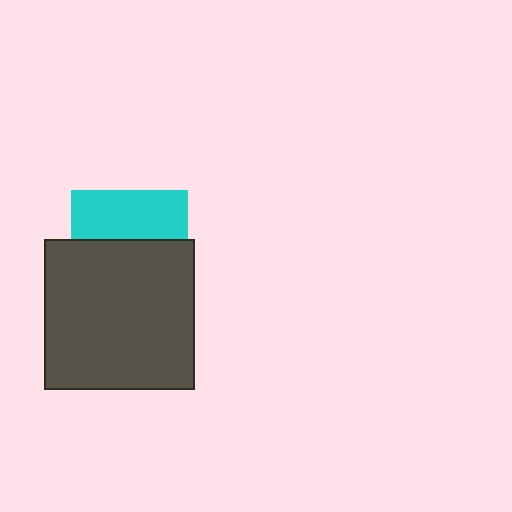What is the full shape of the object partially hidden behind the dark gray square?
The partially hidden object is a cyan square.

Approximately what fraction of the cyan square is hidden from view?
Roughly 58% of the cyan square is hidden behind the dark gray square.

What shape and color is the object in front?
The object in front is a dark gray square.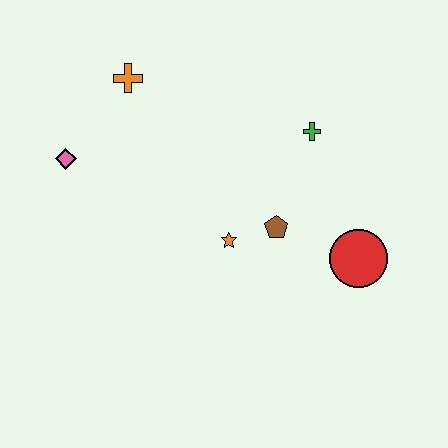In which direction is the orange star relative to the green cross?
The orange star is below the green cross.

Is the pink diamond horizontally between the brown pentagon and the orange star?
No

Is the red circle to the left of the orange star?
No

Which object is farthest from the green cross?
The pink diamond is farthest from the green cross.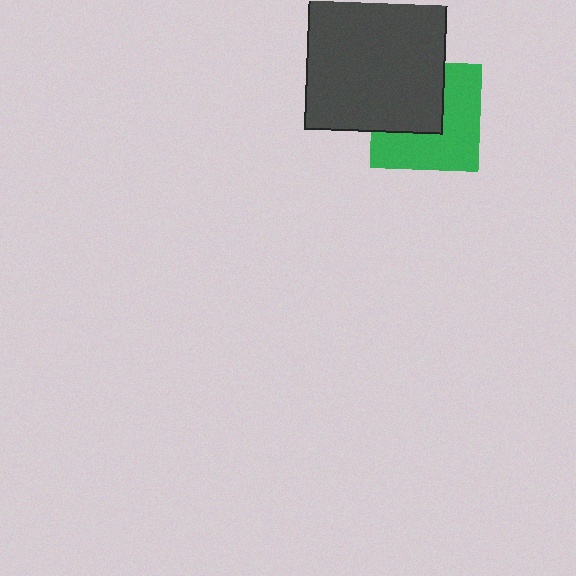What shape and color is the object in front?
The object in front is a dark gray square.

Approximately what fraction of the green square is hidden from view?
Roughly 44% of the green square is hidden behind the dark gray square.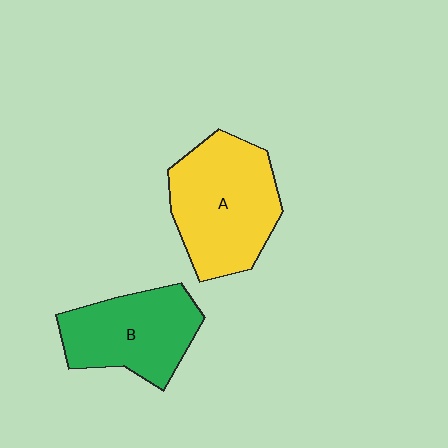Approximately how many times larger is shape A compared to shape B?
Approximately 1.2 times.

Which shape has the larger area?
Shape A (yellow).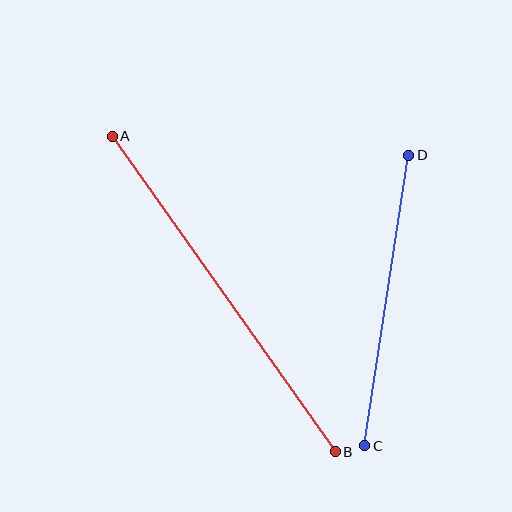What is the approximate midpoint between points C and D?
The midpoint is at approximately (387, 301) pixels.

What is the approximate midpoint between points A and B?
The midpoint is at approximately (224, 294) pixels.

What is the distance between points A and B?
The distance is approximately 387 pixels.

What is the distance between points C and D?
The distance is approximately 293 pixels.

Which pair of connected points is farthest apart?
Points A and B are farthest apart.